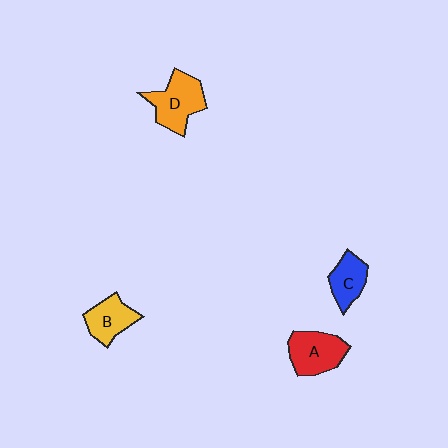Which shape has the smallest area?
Shape C (blue).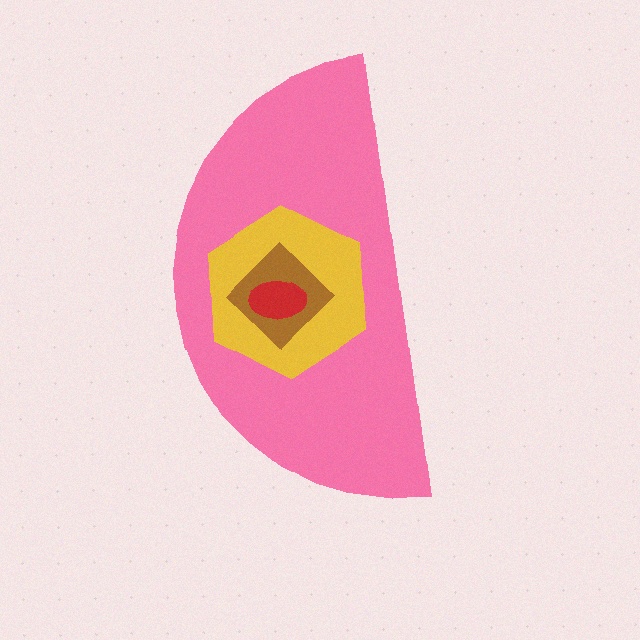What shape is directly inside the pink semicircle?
The yellow hexagon.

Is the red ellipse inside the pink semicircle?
Yes.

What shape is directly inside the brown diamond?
The red ellipse.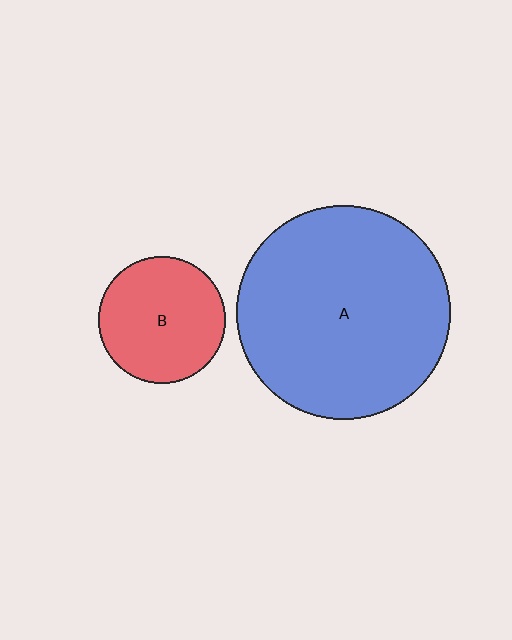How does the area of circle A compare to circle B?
Approximately 2.8 times.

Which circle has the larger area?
Circle A (blue).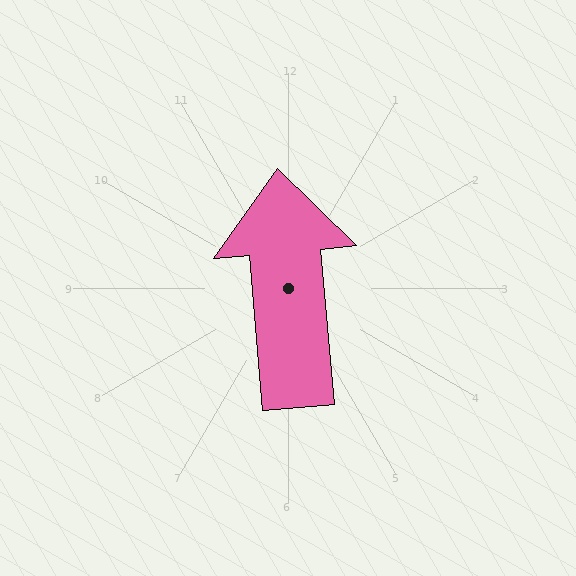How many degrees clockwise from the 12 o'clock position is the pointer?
Approximately 355 degrees.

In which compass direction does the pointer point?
North.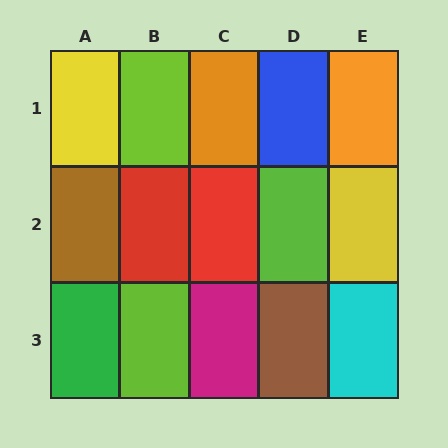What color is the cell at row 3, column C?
Magenta.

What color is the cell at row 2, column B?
Red.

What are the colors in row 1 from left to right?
Yellow, lime, orange, blue, orange.